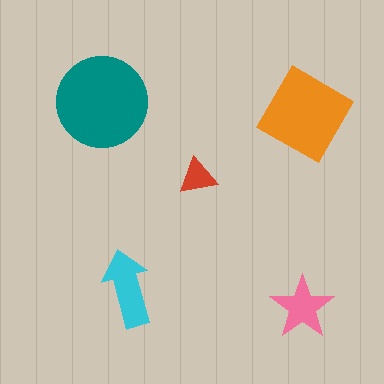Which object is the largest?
The teal circle.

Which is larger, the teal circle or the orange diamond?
The teal circle.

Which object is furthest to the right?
The orange diamond is rightmost.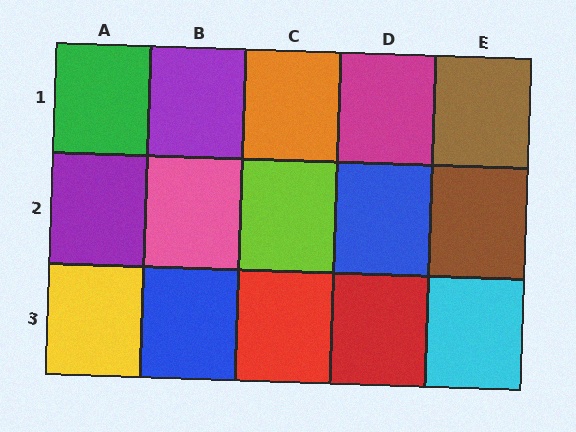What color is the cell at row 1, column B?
Purple.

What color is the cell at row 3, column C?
Red.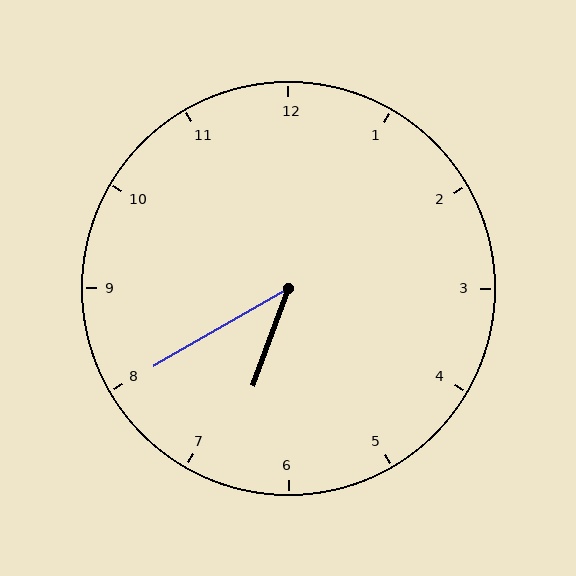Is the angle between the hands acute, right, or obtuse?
It is acute.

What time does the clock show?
6:40.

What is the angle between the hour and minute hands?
Approximately 40 degrees.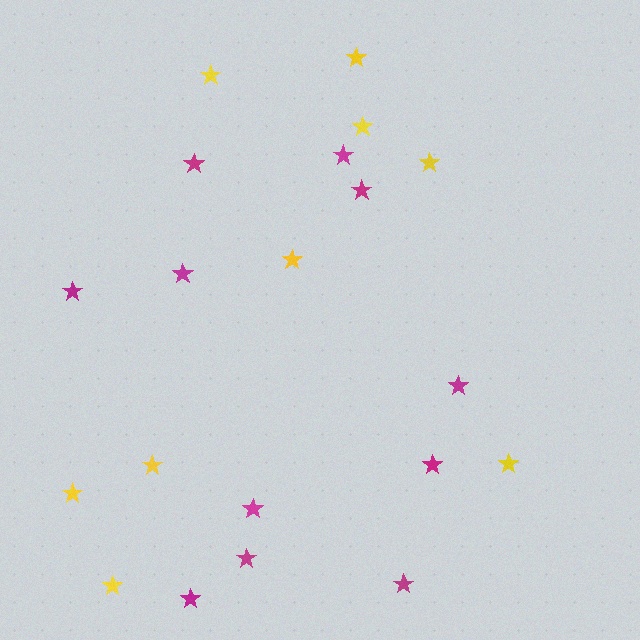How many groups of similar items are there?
There are 2 groups: one group of yellow stars (9) and one group of magenta stars (11).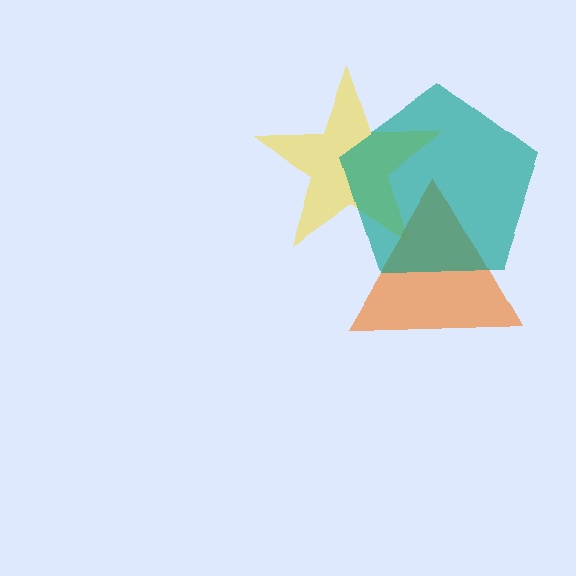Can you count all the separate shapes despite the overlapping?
Yes, there are 3 separate shapes.